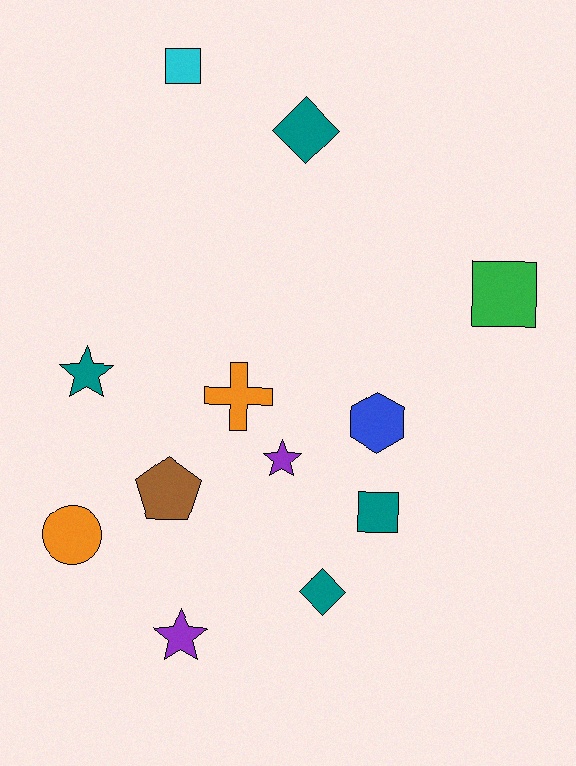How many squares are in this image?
There are 3 squares.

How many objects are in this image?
There are 12 objects.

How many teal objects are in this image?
There are 4 teal objects.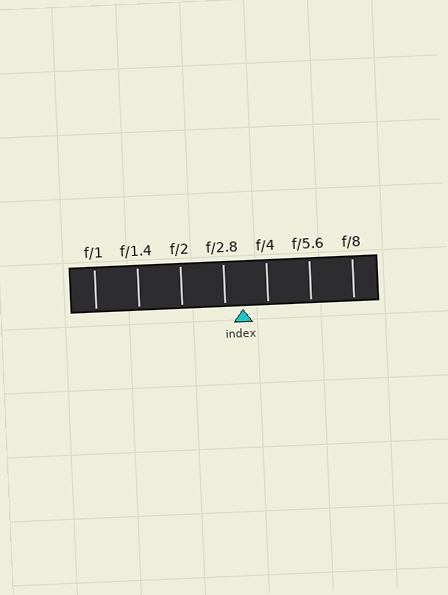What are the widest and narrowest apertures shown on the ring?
The widest aperture shown is f/1 and the narrowest is f/8.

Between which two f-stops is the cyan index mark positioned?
The index mark is between f/2.8 and f/4.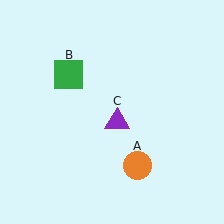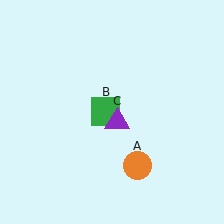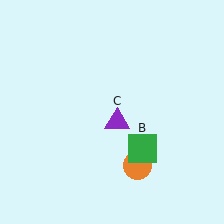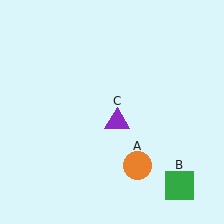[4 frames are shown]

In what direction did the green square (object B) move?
The green square (object B) moved down and to the right.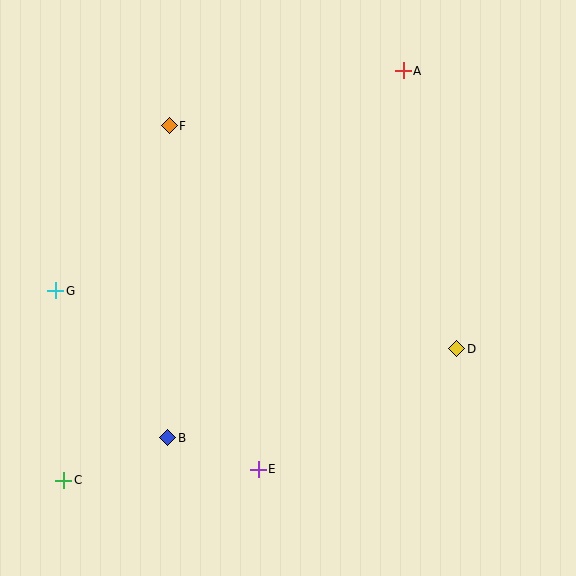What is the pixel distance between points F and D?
The distance between F and D is 364 pixels.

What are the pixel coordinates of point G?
Point G is at (56, 291).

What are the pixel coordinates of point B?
Point B is at (168, 438).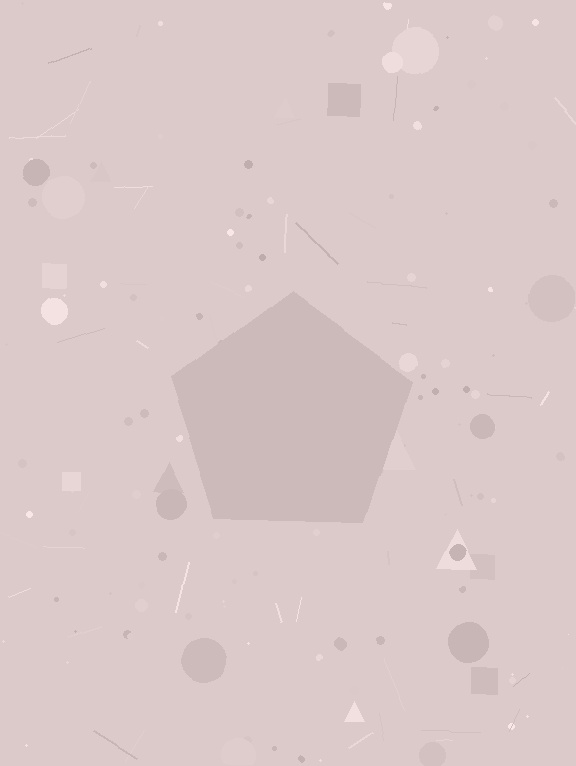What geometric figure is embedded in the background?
A pentagon is embedded in the background.